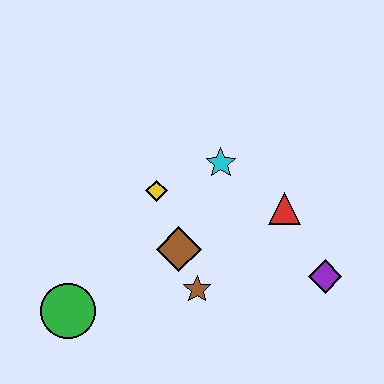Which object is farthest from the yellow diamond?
The purple diamond is farthest from the yellow diamond.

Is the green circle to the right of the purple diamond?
No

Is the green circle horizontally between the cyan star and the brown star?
No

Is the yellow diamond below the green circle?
No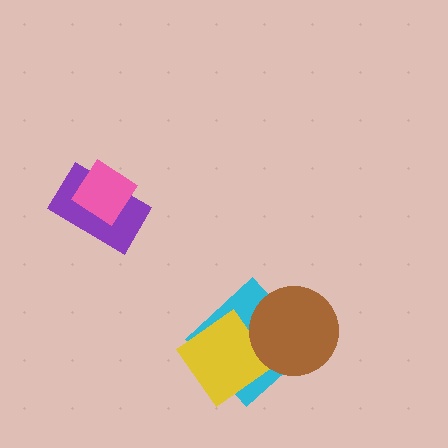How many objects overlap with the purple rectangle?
1 object overlaps with the purple rectangle.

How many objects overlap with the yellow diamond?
1 object overlaps with the yellow diamond.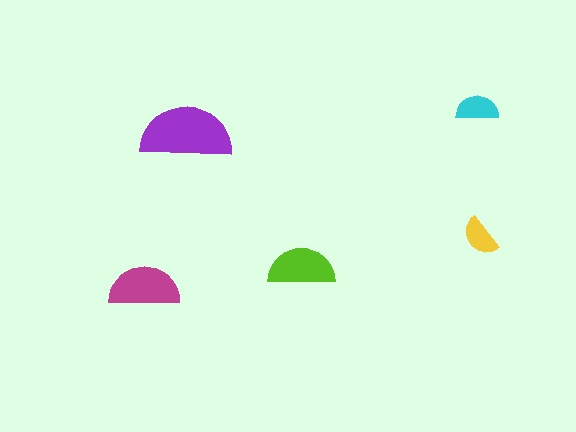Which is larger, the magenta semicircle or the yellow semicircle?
The magenta one.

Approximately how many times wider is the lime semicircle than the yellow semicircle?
About 1.5 times wider.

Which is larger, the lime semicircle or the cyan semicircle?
The lime one.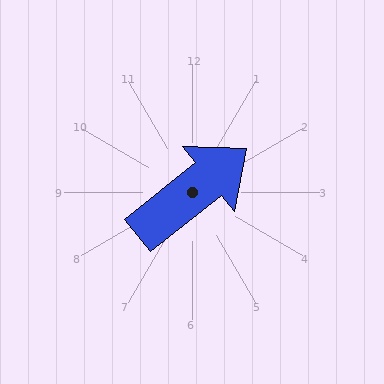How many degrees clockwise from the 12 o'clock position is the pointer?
Approximately 52 degrees.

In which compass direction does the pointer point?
Northeast.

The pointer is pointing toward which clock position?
Roughly 2 o'clock.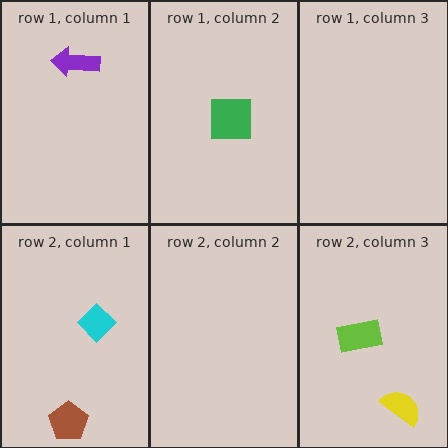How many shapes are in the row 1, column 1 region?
1.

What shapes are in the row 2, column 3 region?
The yellow semicircle, the lime rectangle.